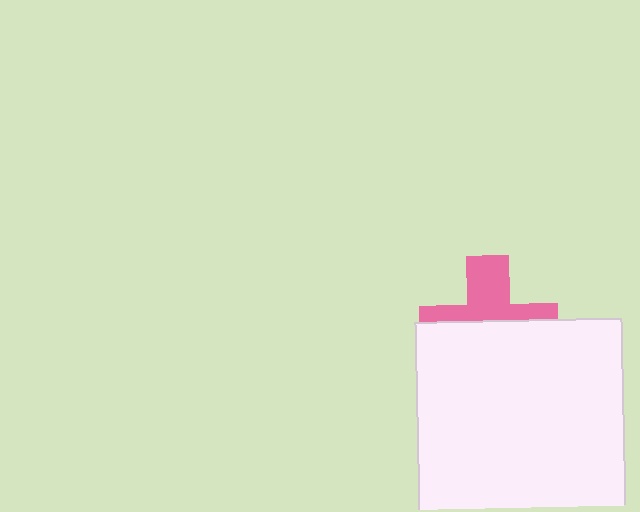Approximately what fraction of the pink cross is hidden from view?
Roughly 57% of the pink cross is hidden behind the white square.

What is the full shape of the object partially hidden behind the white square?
The partially hidden object is a pink cross.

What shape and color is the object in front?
The object in front is a white square.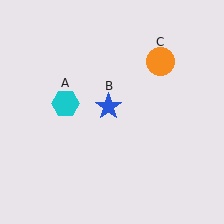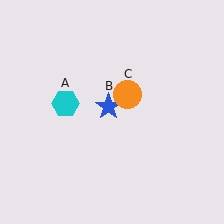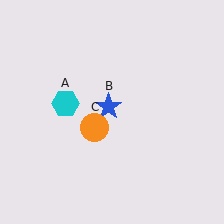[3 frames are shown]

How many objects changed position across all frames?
1 object changed position: orange circle (object C).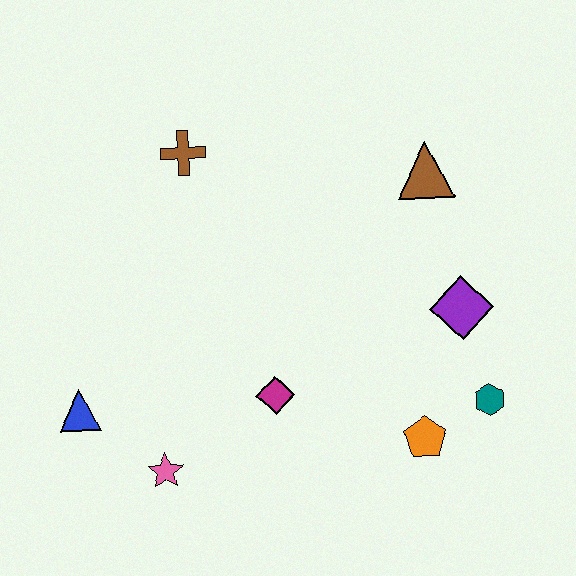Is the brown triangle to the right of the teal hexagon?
No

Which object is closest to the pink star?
The blue triangle is closest to the pink star.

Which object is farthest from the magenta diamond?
The brown triangle is farthest from the magenta diamond.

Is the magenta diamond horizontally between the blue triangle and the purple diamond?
Yes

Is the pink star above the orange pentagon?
No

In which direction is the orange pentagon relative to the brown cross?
The orange pentagon is below the brown cross.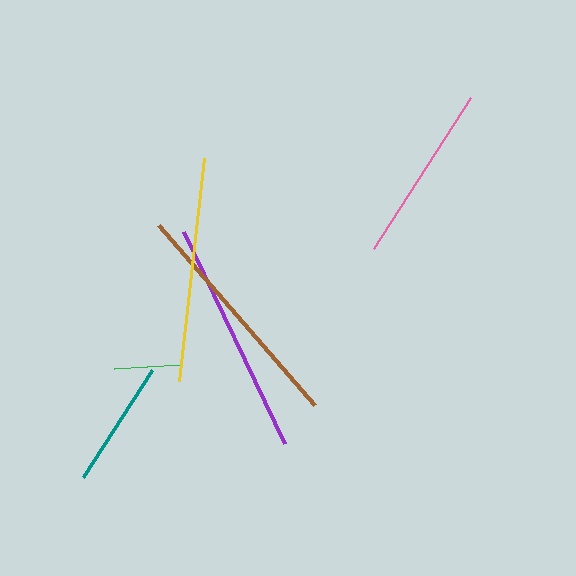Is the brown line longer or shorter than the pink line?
The brown line is longer than the pink line.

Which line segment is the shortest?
The green line is the shortest at approximately 66 pixels.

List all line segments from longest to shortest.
From longest to shortest: brown, purple, yellow, pink, teal, green.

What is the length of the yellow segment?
The yellow segment is approximately 225 pixels long.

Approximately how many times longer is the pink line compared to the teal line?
The pink line is approximately 1.4 times the length of the teal line.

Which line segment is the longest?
The brown line is the longest at approximately 238 pixels.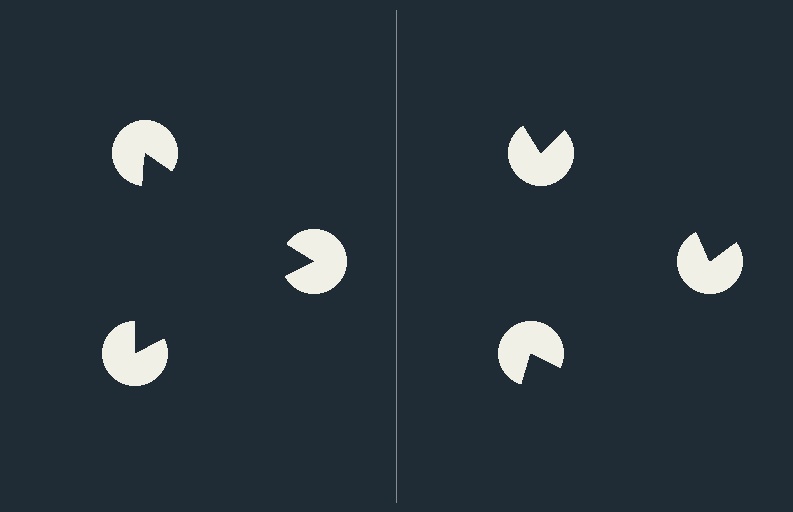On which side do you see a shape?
An illusory triangle appears on the left side. On the right side the wedge cuts are rotated, so no coherent shape forms.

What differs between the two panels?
The pac-man discs are positioned identically on both sides; only the wedge orientations differ. On the left they align to a triangle; on the right they are misaligned.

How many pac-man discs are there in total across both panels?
6 — 3 on each side.